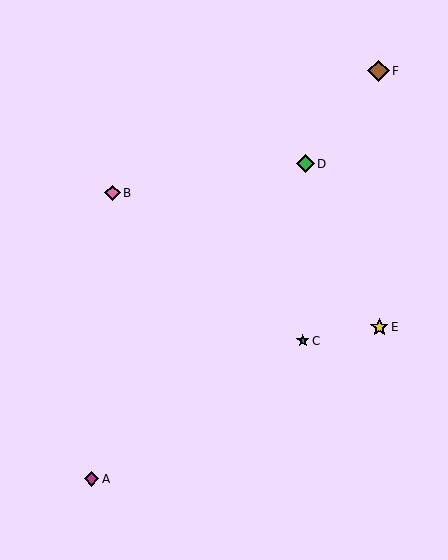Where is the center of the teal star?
The center of the teal star is at (303, 341).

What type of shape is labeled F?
Shape F is a brown diamond.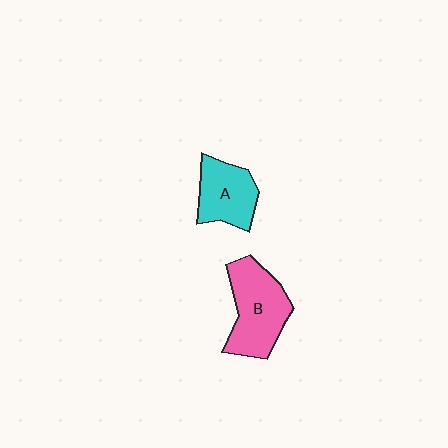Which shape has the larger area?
Shape B (pink).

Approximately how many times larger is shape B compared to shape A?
Approximately 1.4 times.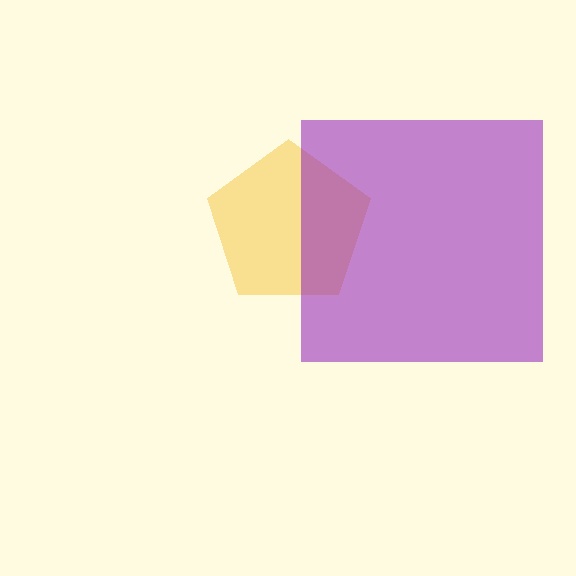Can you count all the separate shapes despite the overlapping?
Yes, there are 2 separate shapes.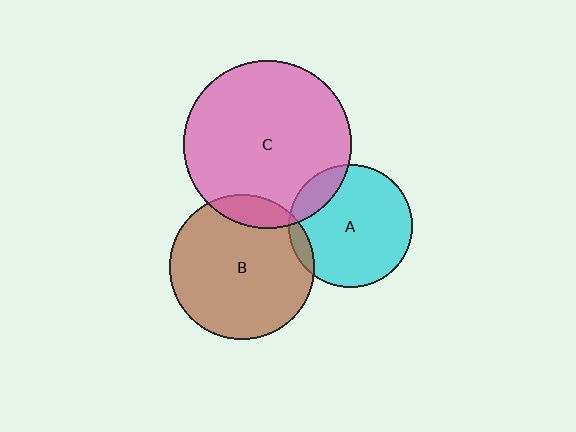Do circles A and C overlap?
Yes.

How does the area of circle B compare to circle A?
Approximately 1.4 times.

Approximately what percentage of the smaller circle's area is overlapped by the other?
Approximately 15%.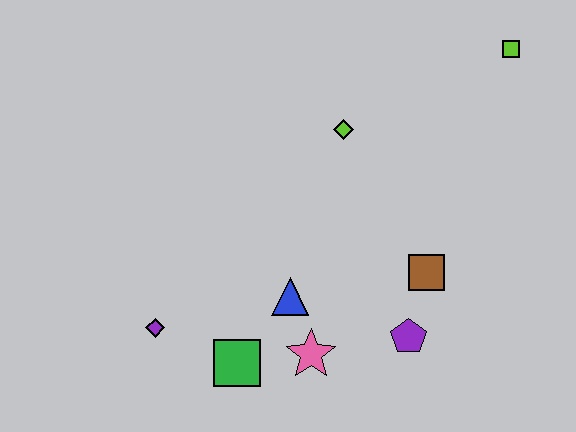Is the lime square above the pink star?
Yes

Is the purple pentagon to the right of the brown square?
No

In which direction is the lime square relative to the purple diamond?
The lime square is to the right of the purple diamond.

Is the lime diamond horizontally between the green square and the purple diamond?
No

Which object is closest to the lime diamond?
The brown square is closest to the lime diamond.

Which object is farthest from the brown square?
The purple diamond is farthest from the brown square.